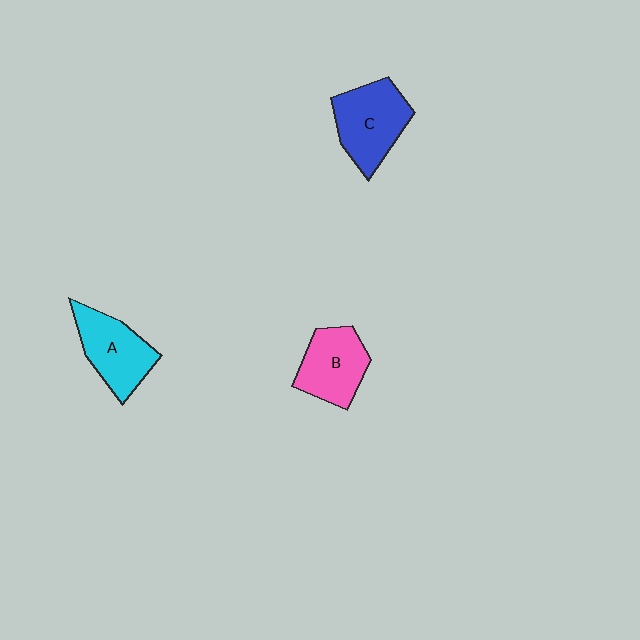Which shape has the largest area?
Shape C (blue).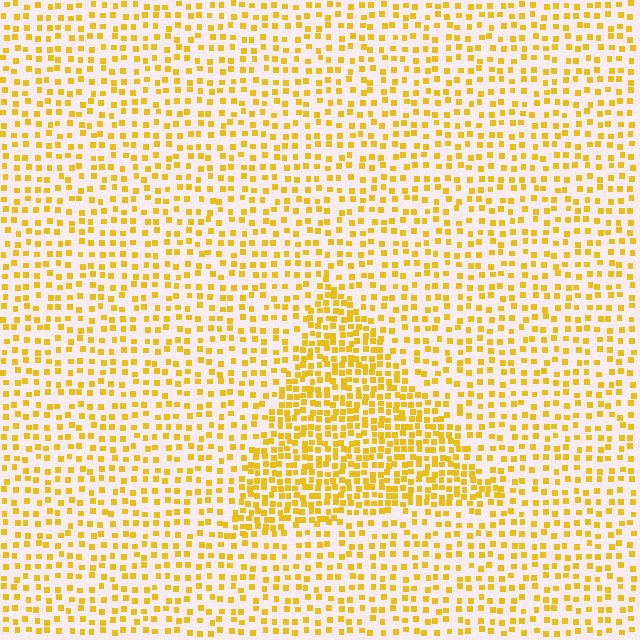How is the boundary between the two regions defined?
The boundary is defined by a change in element density (approximately 2.0x ratio). All elements are the same color, size, and shape.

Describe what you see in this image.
The image contains small yellow elements arranged at two different densities. A triangle-shaped region is visible where the elements are more densely packed than the surrounding area.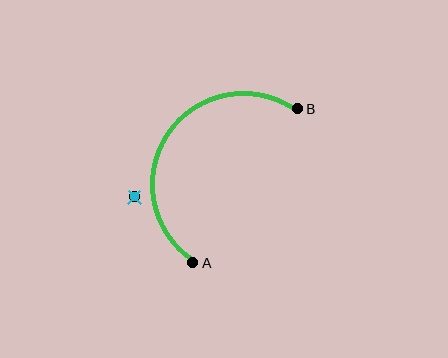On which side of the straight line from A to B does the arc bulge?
The arc bulges above and to the left of the straight line connecting A and B.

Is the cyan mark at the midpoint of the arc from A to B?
No — the cyan mark does not lie on the arc at all. It sits slightly outside the curve.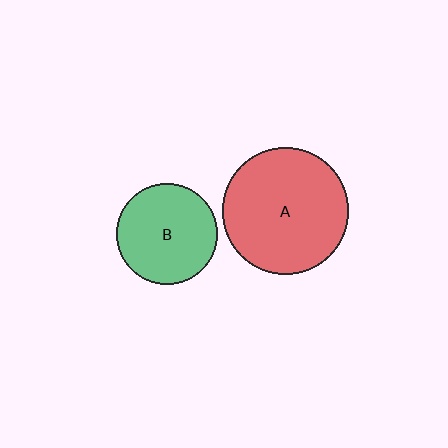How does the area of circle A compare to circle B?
Approximately 1.6 times.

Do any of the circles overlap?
No, none of the circles overlap.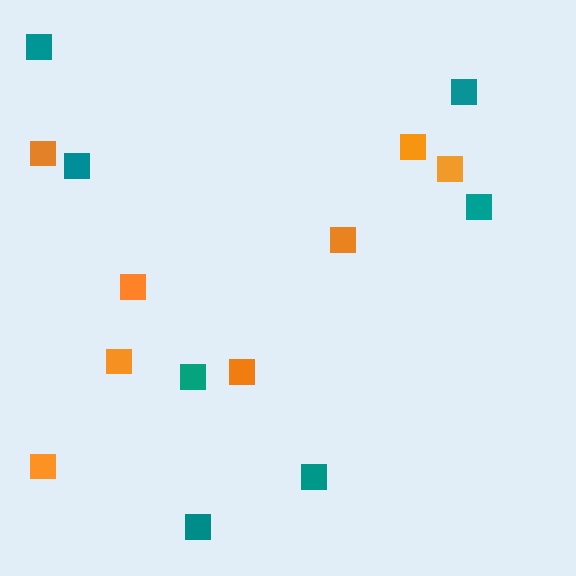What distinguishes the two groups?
There are 2 groups: one group of teal squares (7) and one group of orange squares (8).